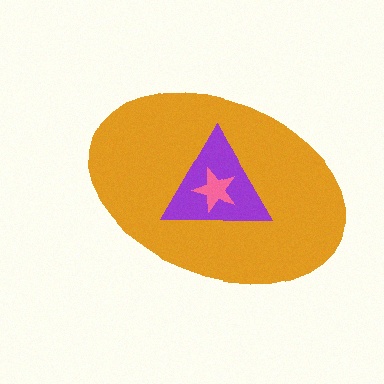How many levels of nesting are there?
3.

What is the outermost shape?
The orange ellipse.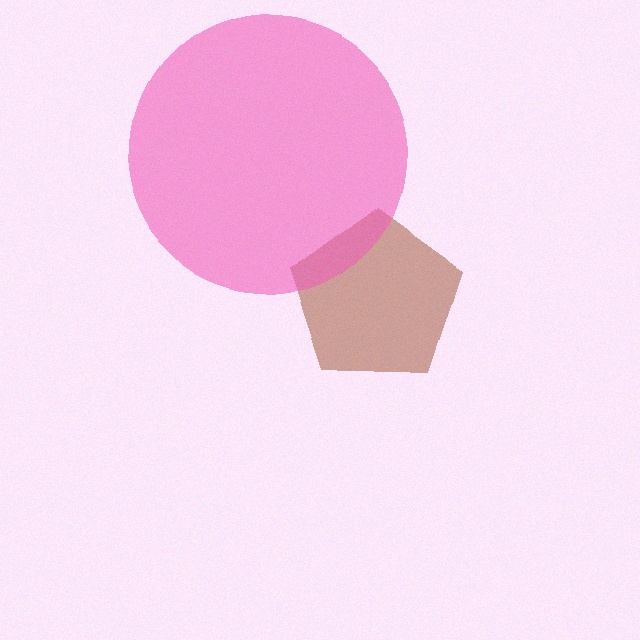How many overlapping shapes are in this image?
There are 2 overlapping shapes in the image.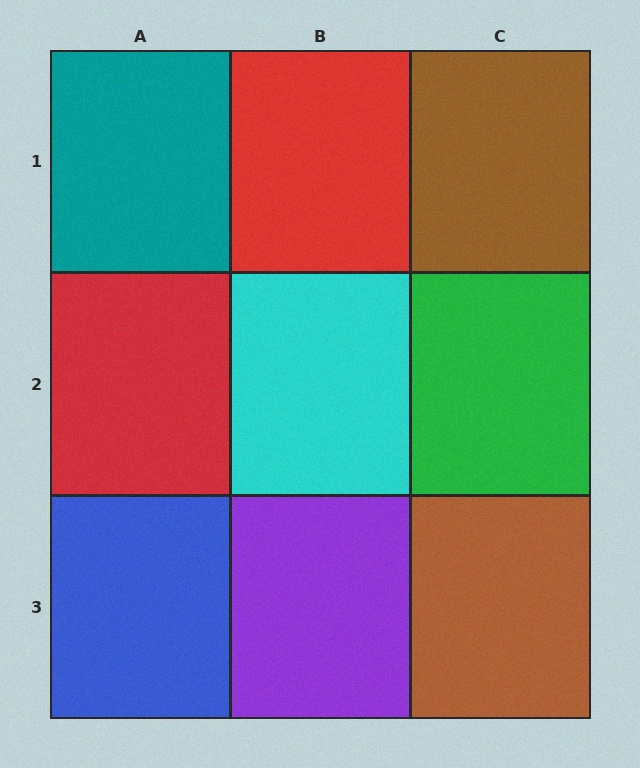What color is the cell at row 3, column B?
Purple.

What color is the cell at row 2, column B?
Cyan.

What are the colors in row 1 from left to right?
Teal, red, brown.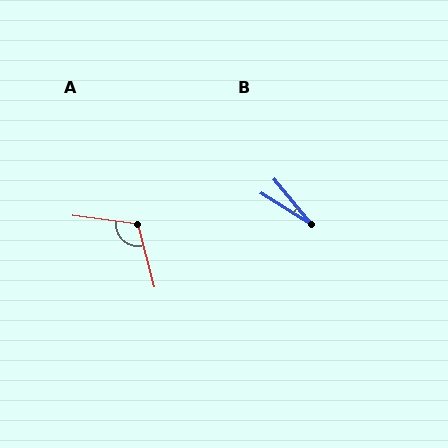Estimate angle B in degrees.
Approximately 18 degrees.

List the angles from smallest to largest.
B (18°), A (112°).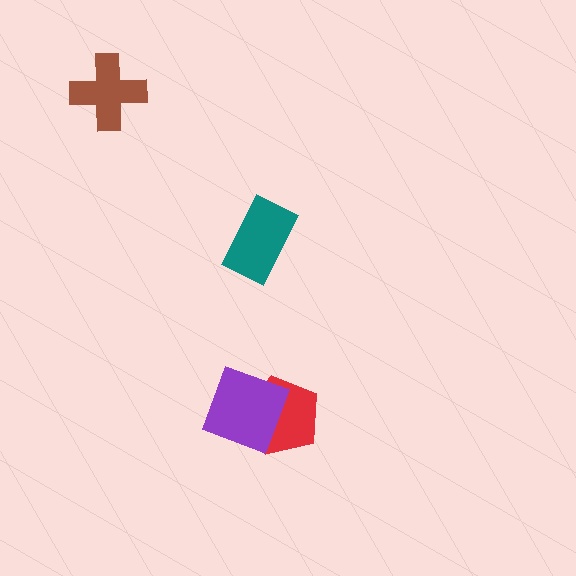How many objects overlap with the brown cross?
0 objects overlap with the brown cross.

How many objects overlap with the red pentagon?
1 object overlaps with the red pentagon.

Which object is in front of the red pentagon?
The purple square is in front of the red pentagon.